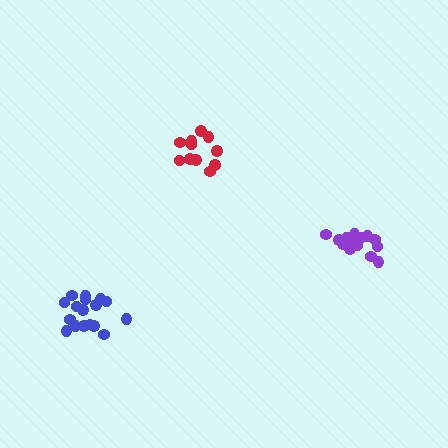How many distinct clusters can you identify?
There are 3 distinct clusters.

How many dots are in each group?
Group 1: 11 dots, Group 2: 17 dots, Group 3: 15 dots (43 total).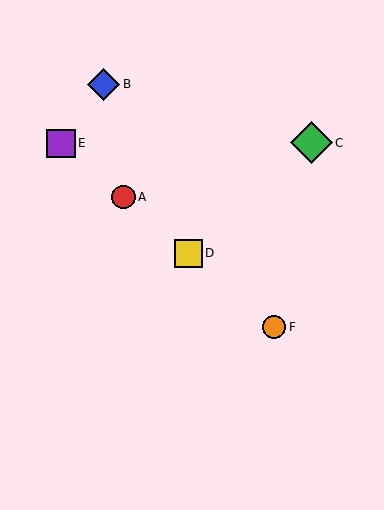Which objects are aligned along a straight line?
Objects A, D, E, F are aligned along a straight line.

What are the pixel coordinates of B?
Object B is at (104, 84).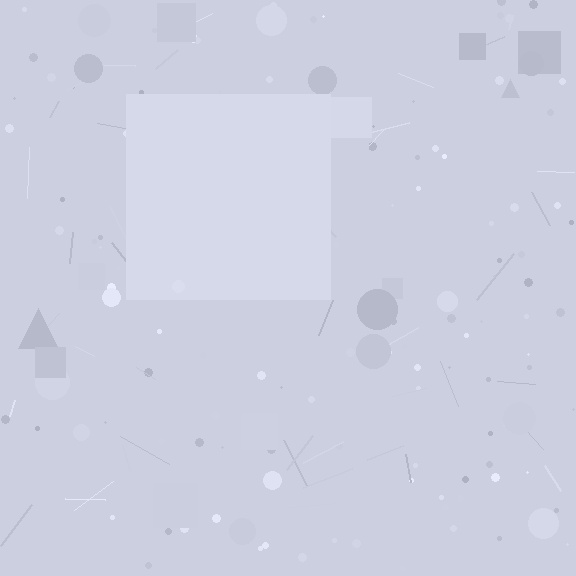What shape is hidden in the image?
A square is hidden in the image.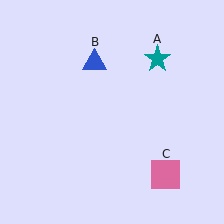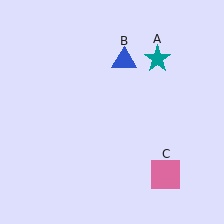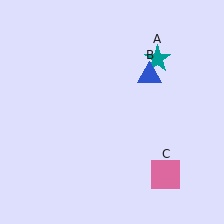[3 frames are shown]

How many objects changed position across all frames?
1 object changed position: blue triangle (object B).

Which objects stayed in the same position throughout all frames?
Teal star (object A) and pink square (object C) remained stationary.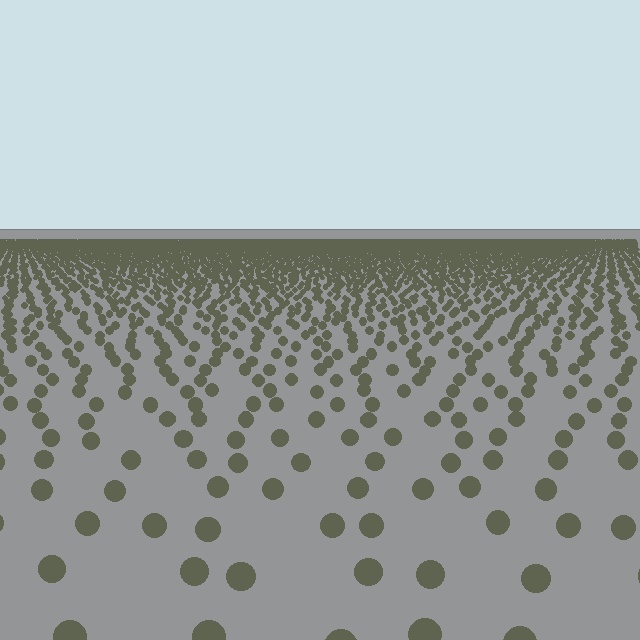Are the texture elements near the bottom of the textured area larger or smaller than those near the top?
Larger. Near the bottom, elements are closer to the viewer and appear at a bigger on-screen size.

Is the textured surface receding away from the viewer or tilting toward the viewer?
The surface is receding away from the viewer. Texture elements get smaller and denser toward the top.